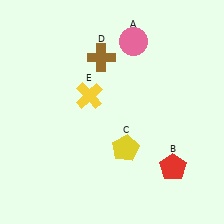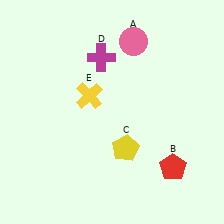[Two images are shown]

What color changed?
The cross (D) changed from brown in Image 1 to magenta in Image 2.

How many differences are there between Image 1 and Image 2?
There is 1 difference between the two images.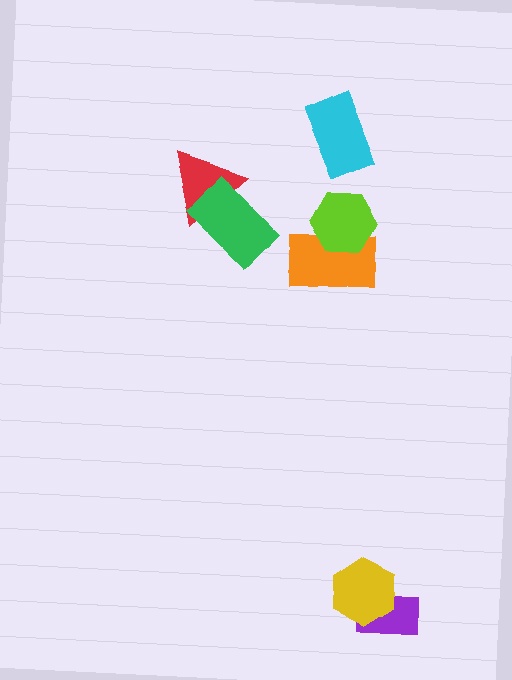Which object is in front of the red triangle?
The green rectangle is in front of the red triangle.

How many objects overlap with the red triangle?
1 object overlaps with the red triangle.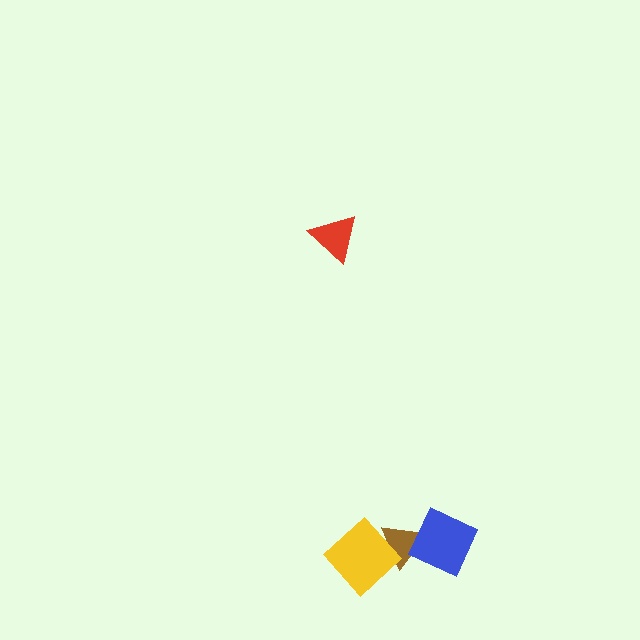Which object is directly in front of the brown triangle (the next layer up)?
The yellow diamond is directly in front of the brown triangle.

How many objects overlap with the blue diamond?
1 object overlaps with the blue diamond.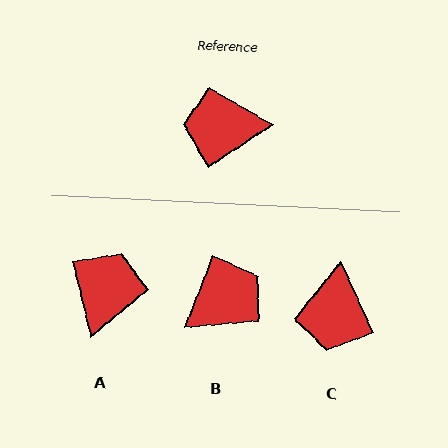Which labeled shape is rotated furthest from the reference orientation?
B, about 145 degrees away.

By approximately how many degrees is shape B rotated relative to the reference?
Approximately 145 degrees clockwise.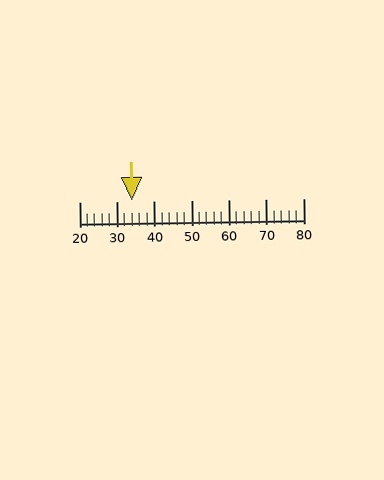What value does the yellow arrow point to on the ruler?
The yellow arrow points to approximately 34.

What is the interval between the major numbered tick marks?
The major tick marks are spaced 10 units apart.